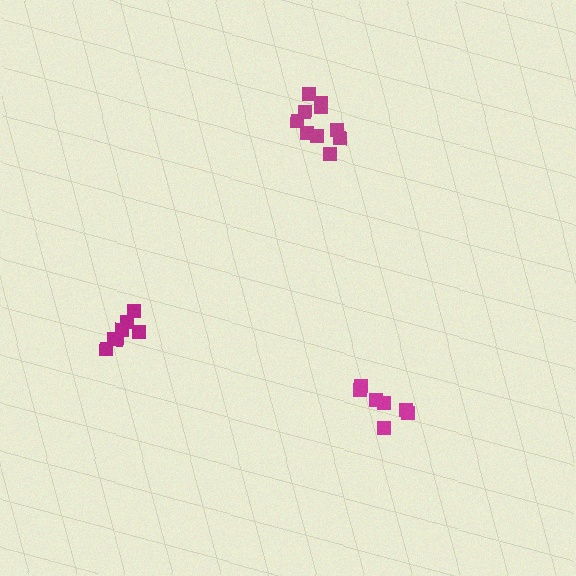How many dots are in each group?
Group 1: 10 dots, Group 2: 7 dots, Group 3: 7 dots (24 total).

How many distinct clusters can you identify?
There are 3 distinct clusters.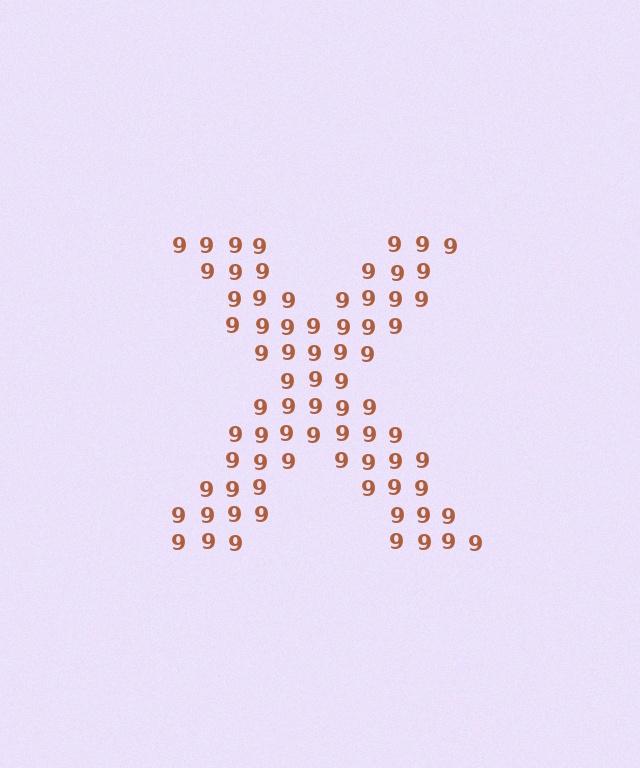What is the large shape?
The large shape is the letter X.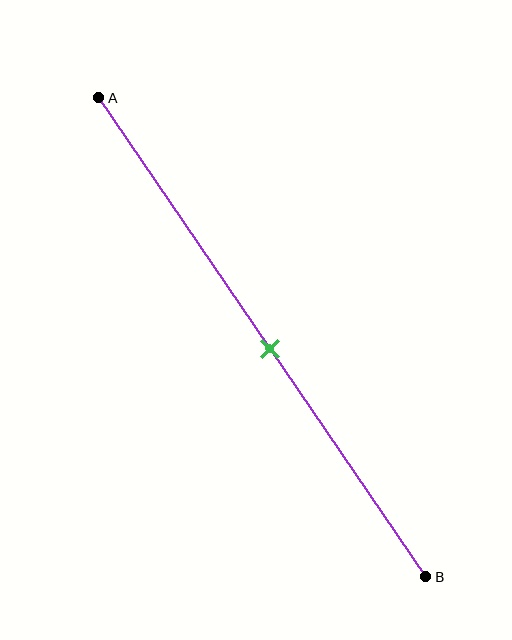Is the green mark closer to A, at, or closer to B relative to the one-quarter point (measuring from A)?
The green mark is closer to point B than the one-quarter point of segment AB.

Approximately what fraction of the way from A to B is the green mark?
The green mark is approximately 50% of the way from A to B.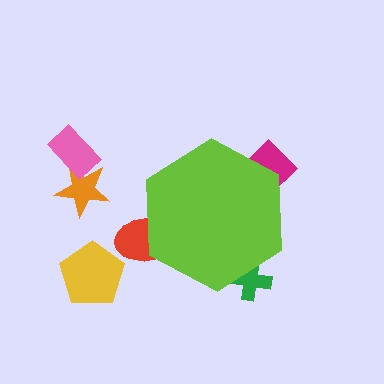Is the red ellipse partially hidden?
Yes, the red ellipse is partially hidden behind the lime hexagon.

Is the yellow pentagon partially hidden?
No, the yellow pentagon is fully visible.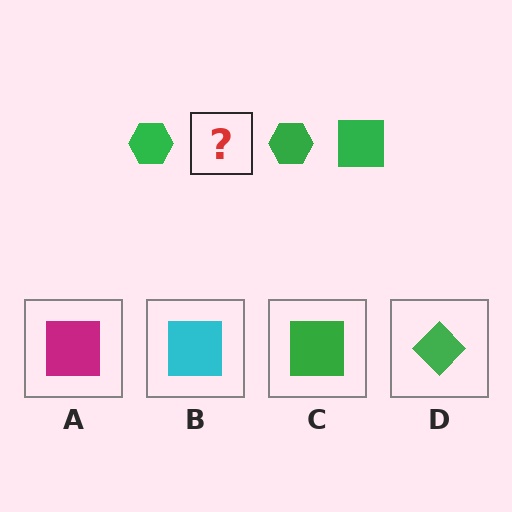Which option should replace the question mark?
Option C.